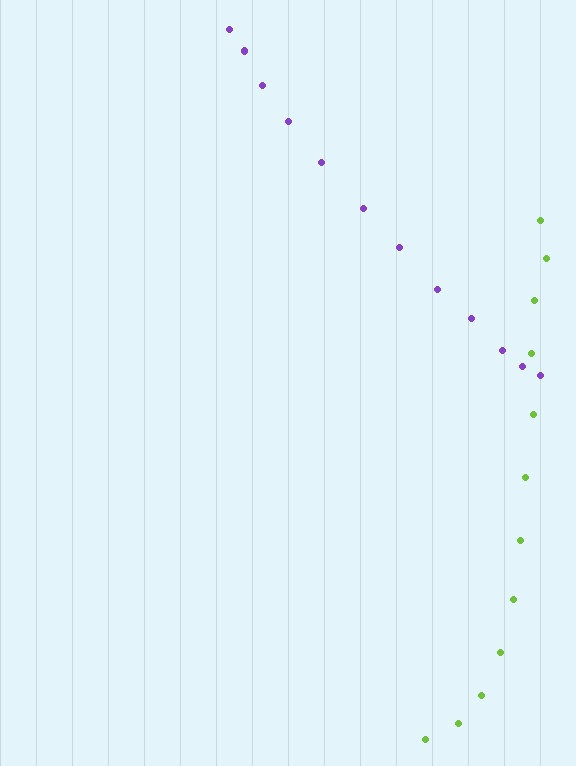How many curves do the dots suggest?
There are 2 distinct paths.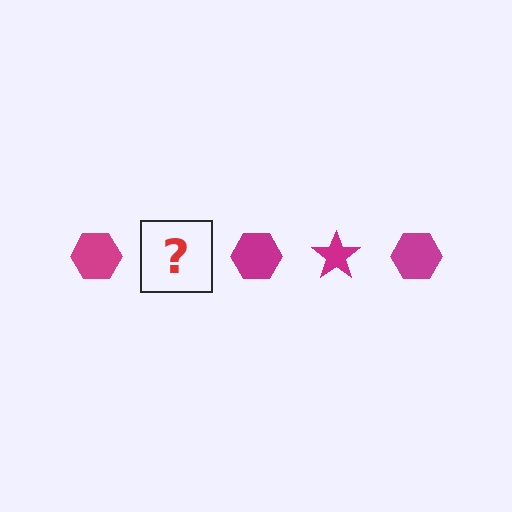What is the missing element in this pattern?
The missing element is a magenta star.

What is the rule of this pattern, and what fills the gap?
The rule is that the pattern cycles through hexagon, star shapes in magenta. The gap should be filled with a magenta star.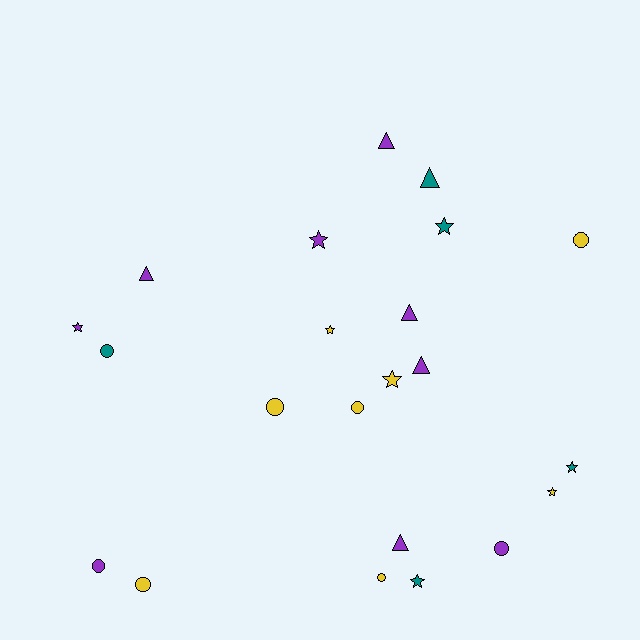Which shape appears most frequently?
Star, with 8 objects.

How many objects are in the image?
There are 22 objects.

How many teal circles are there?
There is 1 teal circle.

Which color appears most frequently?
Purple, with 9 objects.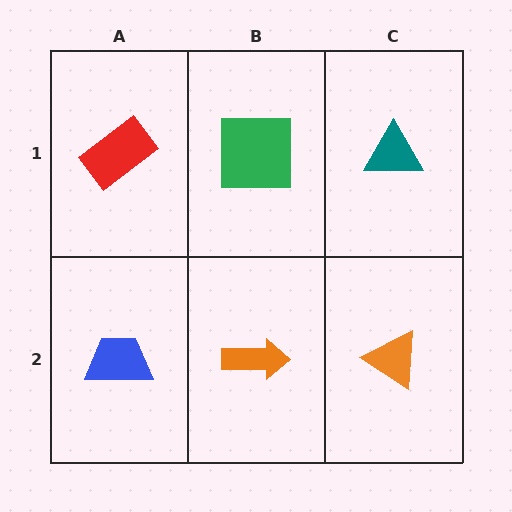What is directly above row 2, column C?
A teal triangle.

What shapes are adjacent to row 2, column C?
A teal triangle (row 1, column C), an orange arrow (row 2, column B).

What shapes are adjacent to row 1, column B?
An orange arrow (row 2, column B), a red rectangle (row 1, column A), a teal triangle (row 1, column C).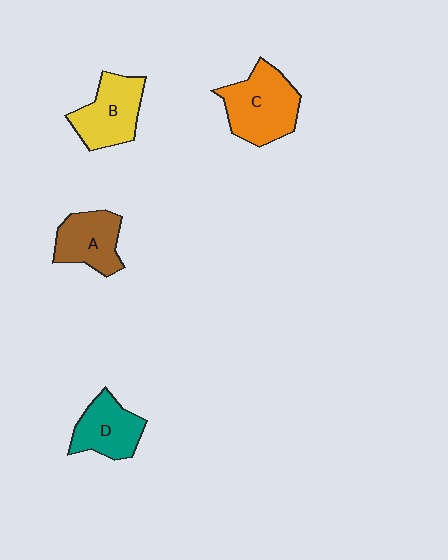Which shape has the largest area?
Shape C (orange).